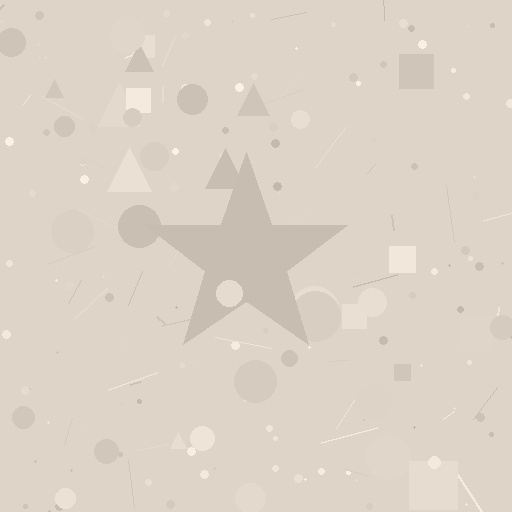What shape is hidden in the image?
A star is hidden in the image.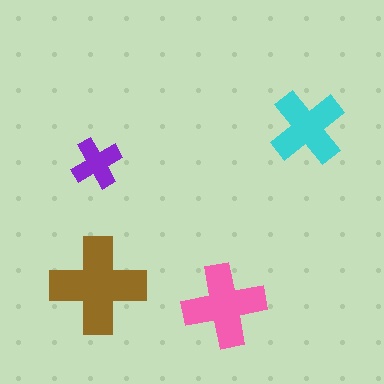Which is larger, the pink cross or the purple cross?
The pink one.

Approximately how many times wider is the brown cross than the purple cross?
About 2 times wider.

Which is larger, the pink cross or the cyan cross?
The pink one.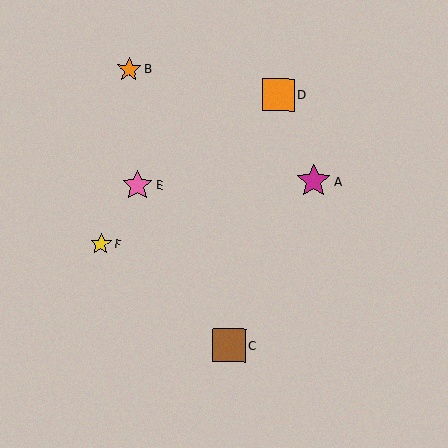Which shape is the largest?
The magenta star (labeled A) is the largest.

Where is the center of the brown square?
The center of the brown square is at (229, 345).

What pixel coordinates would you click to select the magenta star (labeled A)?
Click at (314, 181) to select the magenta star A.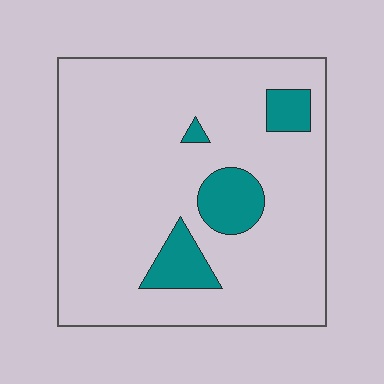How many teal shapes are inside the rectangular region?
4.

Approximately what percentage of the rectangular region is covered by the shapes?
Approximately 15%.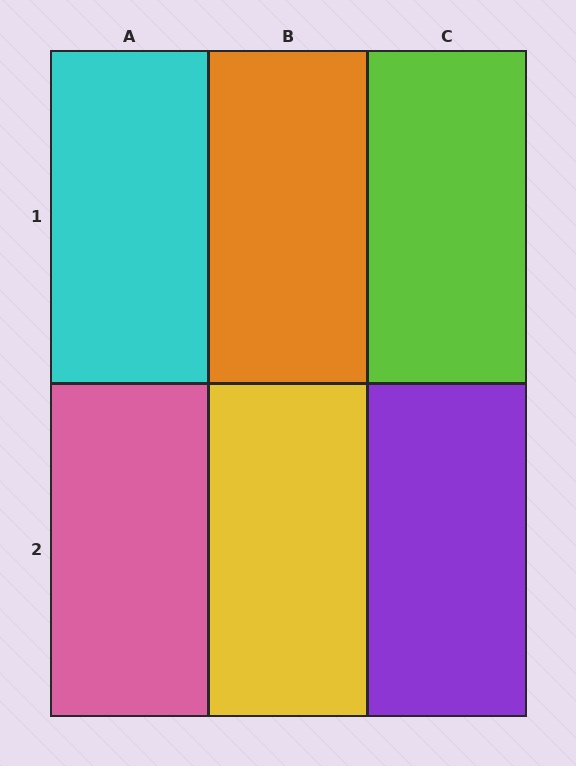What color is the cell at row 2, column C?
Purple.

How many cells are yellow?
1 cell is yellow.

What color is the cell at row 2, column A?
Pink.